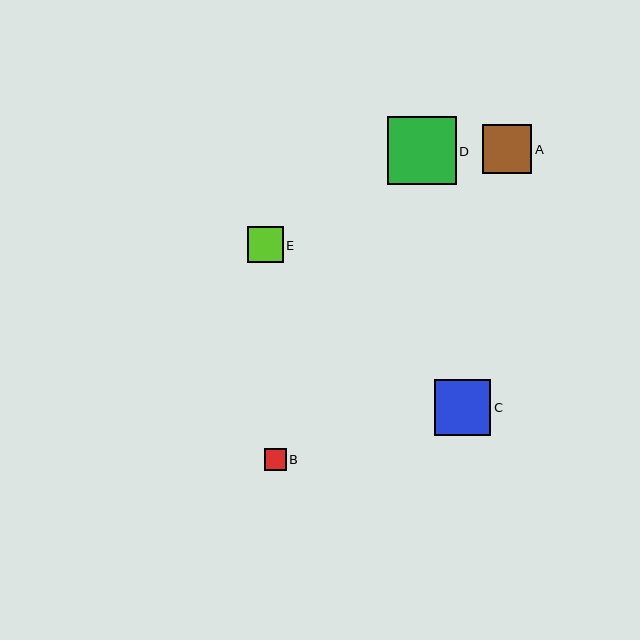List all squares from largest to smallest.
From largest to smallest: D, C, A, E, B.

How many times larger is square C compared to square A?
Square C is approximately 1.1 times the size of square A.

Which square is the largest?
Square D is the largest with a size of approximately 69 pixels.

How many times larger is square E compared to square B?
Square E is approximately 1.6 times the size of square B.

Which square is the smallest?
Square B is the smallest with a size of approximately 22 pixels.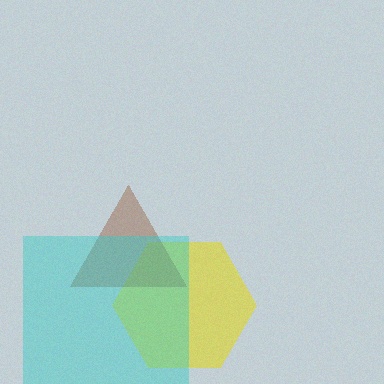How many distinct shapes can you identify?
There are 3 distinct shapes: a yellow hexagon, a brown triangle, a cyan square.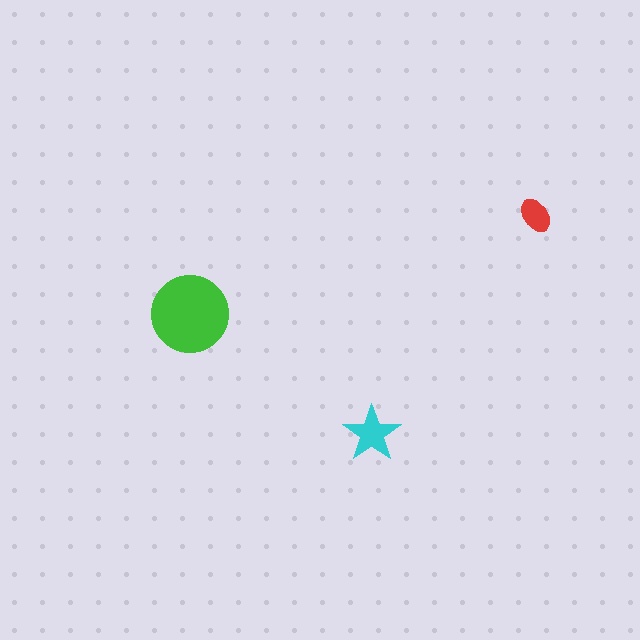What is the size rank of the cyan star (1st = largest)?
2nd.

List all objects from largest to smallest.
The green circle, the cyan star, the red ellipse.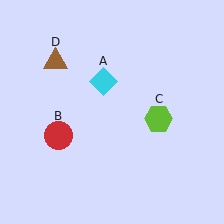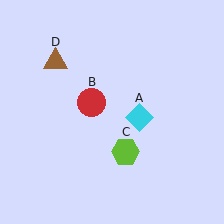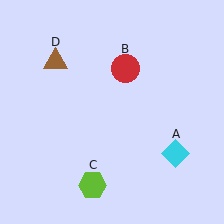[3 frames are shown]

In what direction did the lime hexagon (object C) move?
The lime hexagon (object C) moved down and to the left.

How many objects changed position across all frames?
3 objects changed position: cyan diamond (object A), red circle (object B), lime hexagon (object C).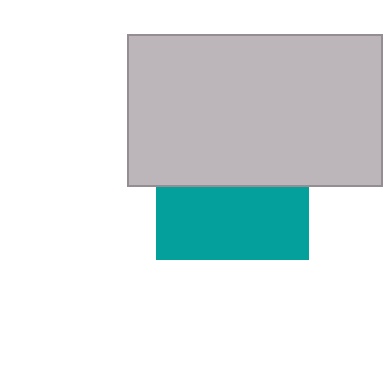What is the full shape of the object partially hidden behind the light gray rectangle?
The partially hidden object is a teal square.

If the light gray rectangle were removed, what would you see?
You would see the complete teal square.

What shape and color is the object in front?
The object in front is a light gray rectangle.